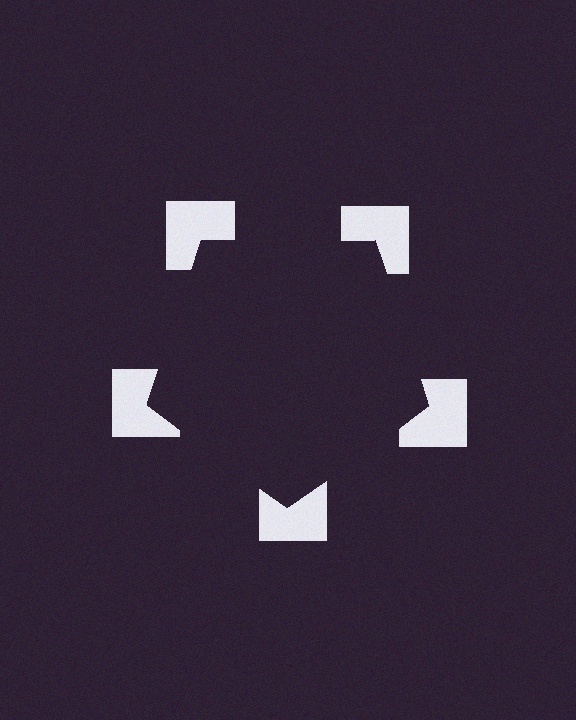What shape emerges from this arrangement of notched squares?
An illusory pentagon — its edges are inferred from the aligned wedge cuts in the notched squares, not physically drawn.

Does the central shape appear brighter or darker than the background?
It typically appears slightly darker than the background, even though no actual brightness change is drawn.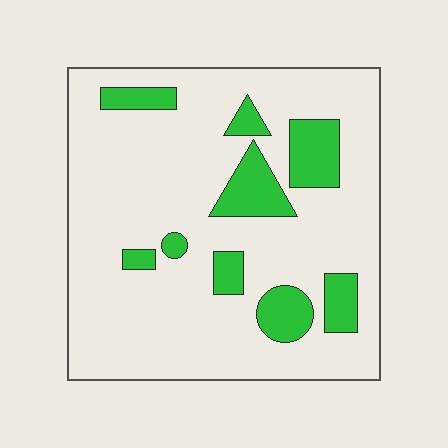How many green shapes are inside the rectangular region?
9.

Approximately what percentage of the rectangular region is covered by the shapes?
Approximately 15%.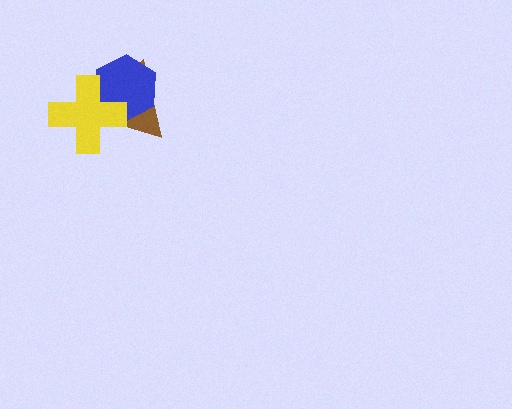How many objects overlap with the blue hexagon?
2 objects overlap with the blue hexagon.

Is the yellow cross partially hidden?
No, no other shape covers it.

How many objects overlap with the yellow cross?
2 objects overlap with the yellow cross.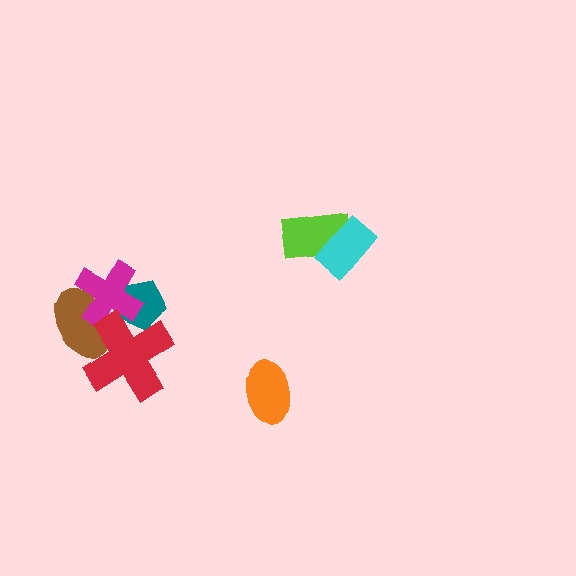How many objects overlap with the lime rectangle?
1 object overlaps with the lime rectangle.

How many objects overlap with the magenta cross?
3 objects overlap with the magenta cross.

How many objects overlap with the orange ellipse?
0 objects overlap with the orange ellipse.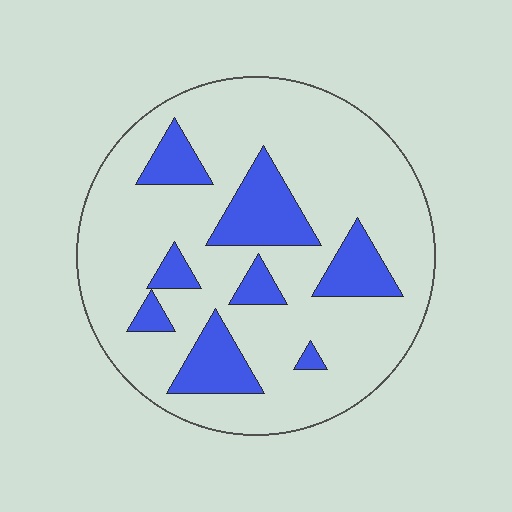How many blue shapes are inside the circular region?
8.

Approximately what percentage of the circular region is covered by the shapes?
Approximately 20%.